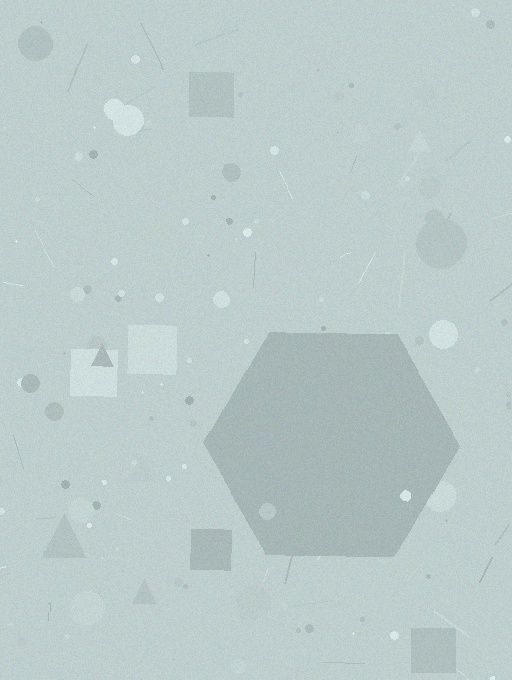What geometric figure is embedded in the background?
A hexagon is embedded in the background.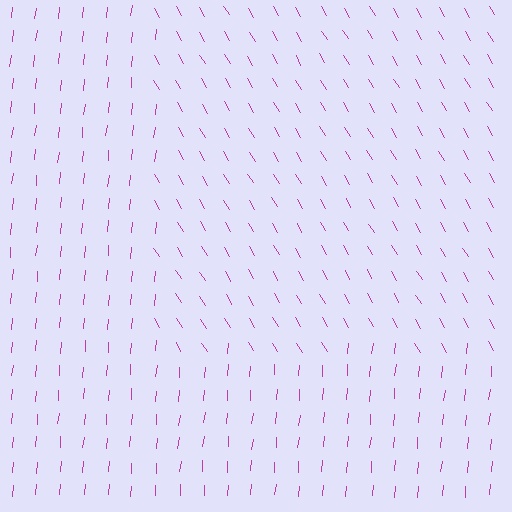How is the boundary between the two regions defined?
The boundary is defined purely by a change in line orientation (approximately 36 degrees difference). All lines are the same color and thickness.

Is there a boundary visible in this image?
Yes, there is a texture boundary formed by a change in line orientation.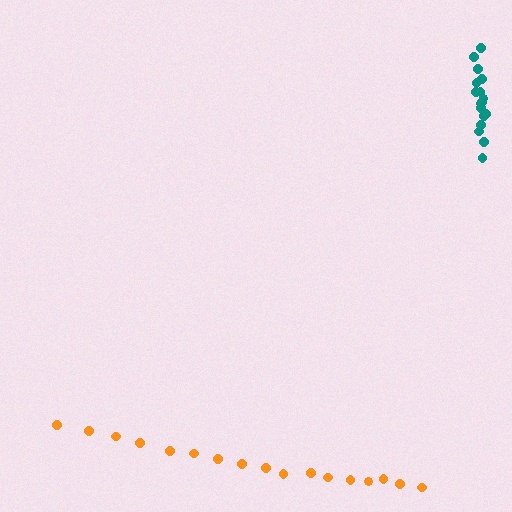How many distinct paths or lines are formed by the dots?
There are 2 distinct paths.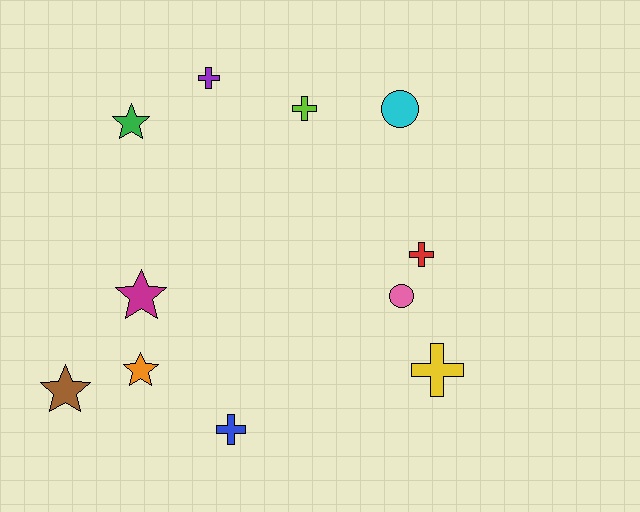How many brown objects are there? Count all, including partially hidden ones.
There is 1 brown object.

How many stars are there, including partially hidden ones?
There are 4 stars.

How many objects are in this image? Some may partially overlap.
There are 11 objects.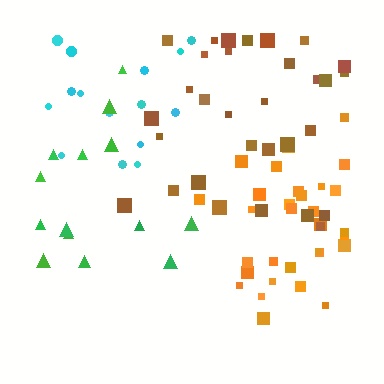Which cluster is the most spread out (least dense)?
Green.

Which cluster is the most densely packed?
Orange.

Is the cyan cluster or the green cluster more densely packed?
Cyan.